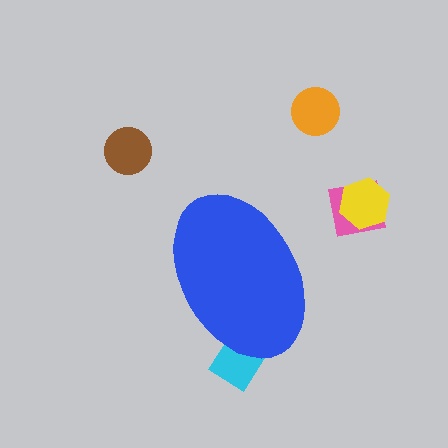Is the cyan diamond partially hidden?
Yes, the cyan diamond is partially hidden behind the blue ellipse.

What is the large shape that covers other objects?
A blue ellipse.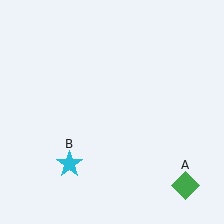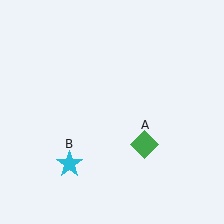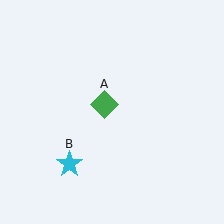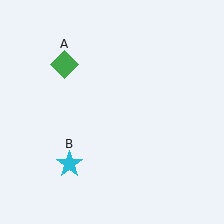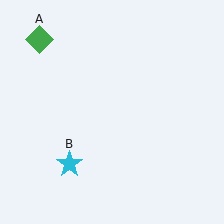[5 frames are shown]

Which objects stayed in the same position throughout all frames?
Cyan star (object B) remained stationary.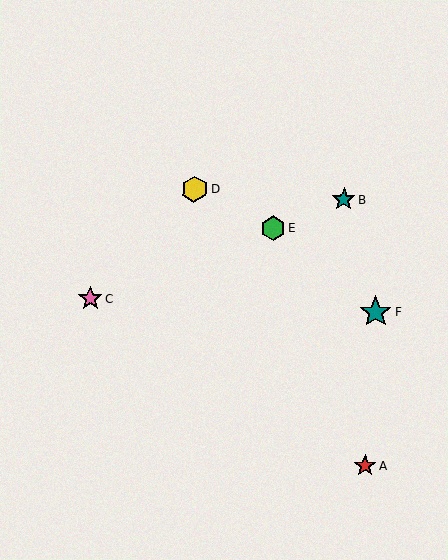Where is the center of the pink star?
The center of the pink star is at (90, 299).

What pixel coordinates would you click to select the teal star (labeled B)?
Click at (344, 199) to select the teal star B.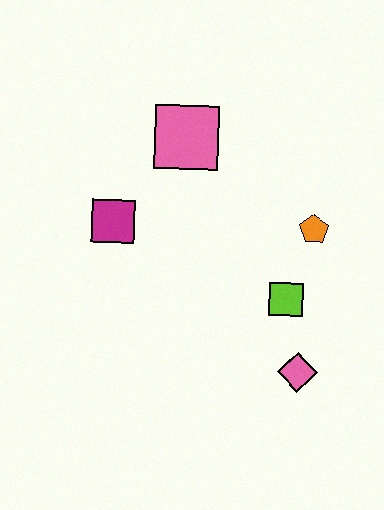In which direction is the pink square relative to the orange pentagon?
The pink square is to the left of the orange pentagon.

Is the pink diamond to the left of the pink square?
No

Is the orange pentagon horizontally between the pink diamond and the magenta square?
No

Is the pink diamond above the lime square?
No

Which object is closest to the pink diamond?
The lime square is closest to the pink diamond.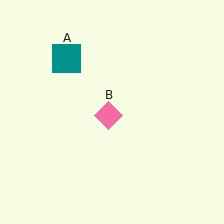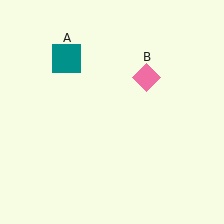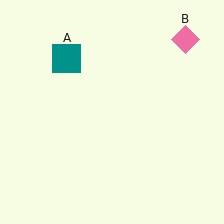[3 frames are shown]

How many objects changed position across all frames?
1 object changed position: pink diamond (object B).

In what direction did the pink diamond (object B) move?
The pink diamond (object B) moved up and to the right.